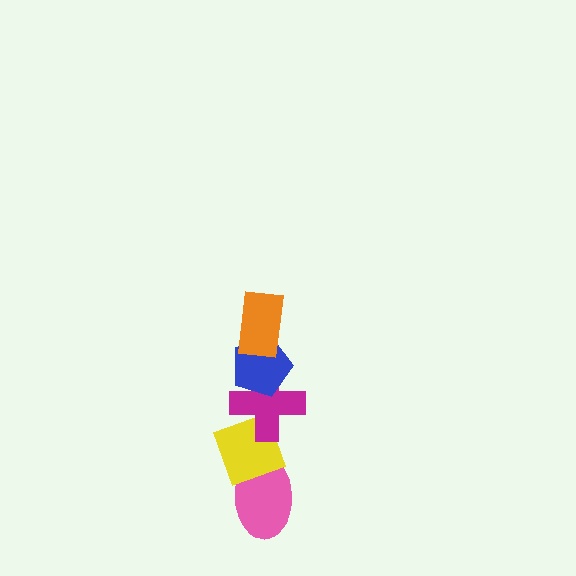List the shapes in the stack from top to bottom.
From top to bottom: the orange rectangle, the blue pentagon, the magenta cross, the yellow diamond, the pink ellipse.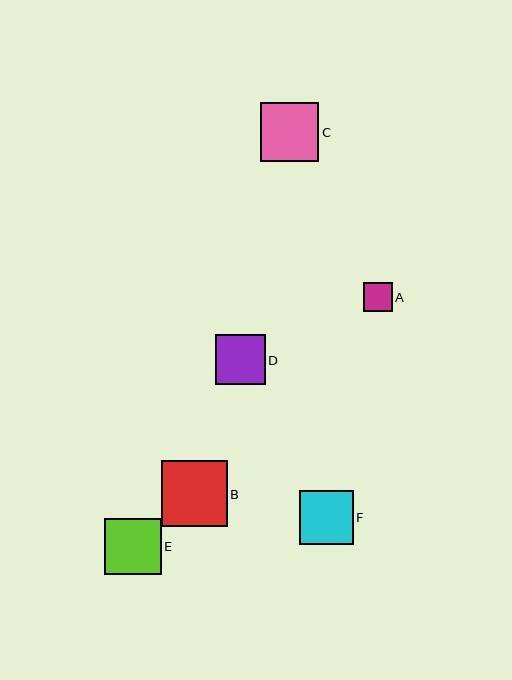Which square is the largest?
Square B is the largest with a size of approximately 66 pixels.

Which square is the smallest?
Square A is the smallest with a size of approximately 29 pixels.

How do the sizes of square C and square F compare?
Square C and square F are approximately the same size.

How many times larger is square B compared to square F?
Square B is approximately 1.2 times the size of square F.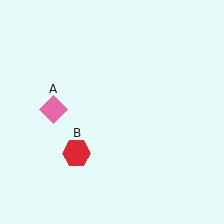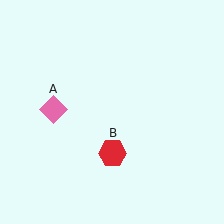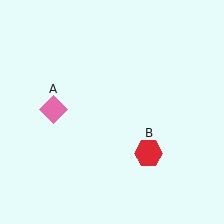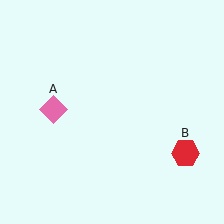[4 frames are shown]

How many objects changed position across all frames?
1 object changed position: red hexagon (object B).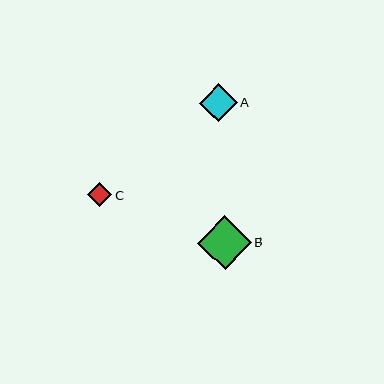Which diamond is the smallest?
Diamond C is the smallest with a size of approximately 25 pixels.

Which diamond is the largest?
Diamond B is the largest with a size of approximately 54 pixels.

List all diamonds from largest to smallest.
From largest to smallest: B, A, C.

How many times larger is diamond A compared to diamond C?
Diamond A is approximately 1.5 times the size of diamond C.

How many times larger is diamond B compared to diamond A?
Diamond B is approximately 1.4 times the size of diamond A.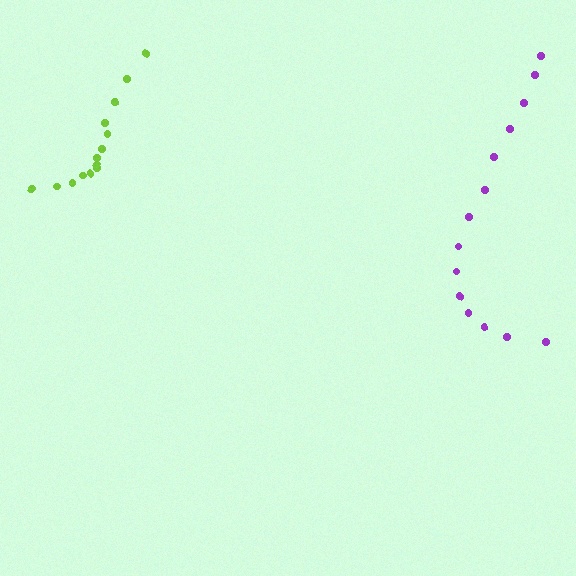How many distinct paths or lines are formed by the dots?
There are 2 distinct paths.